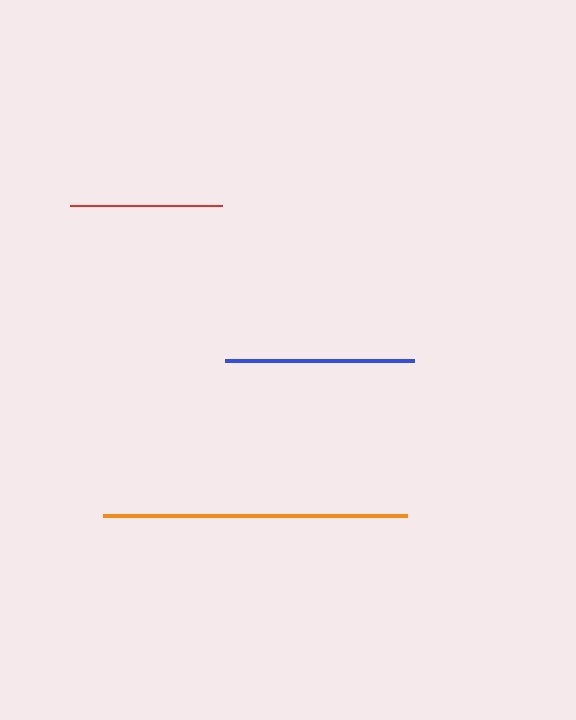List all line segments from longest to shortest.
From longest to shortest: orange, blue, red.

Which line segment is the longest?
The orange line is the longest at approximately 304 pixels.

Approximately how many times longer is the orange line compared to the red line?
The orange line is approximately 2.0 times the length of the red line.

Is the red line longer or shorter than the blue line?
The blue line is longer than the red line.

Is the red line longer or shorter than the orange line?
The orange line is longer than the red line.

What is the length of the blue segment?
The blue segment is approximately 189 pixels long.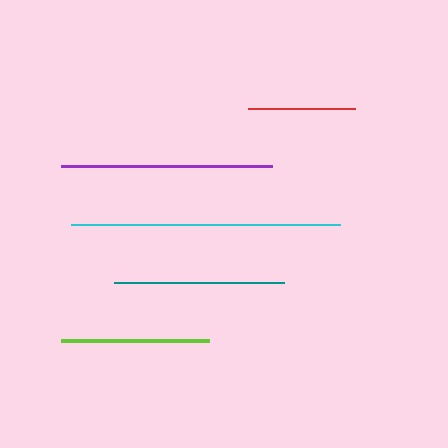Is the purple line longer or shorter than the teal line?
The purple line is longer than the teal line.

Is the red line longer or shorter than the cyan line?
The cyan line is longer than the red line.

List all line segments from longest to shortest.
From longest to shortest: cyan, purple, teal, lime, red.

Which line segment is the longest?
The cyan line is the longest at approximately 270 pixels.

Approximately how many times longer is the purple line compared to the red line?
The purple line is approximately 2.0 times the length of the red line.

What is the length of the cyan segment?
The cyan segment is approximately 270 pixels long.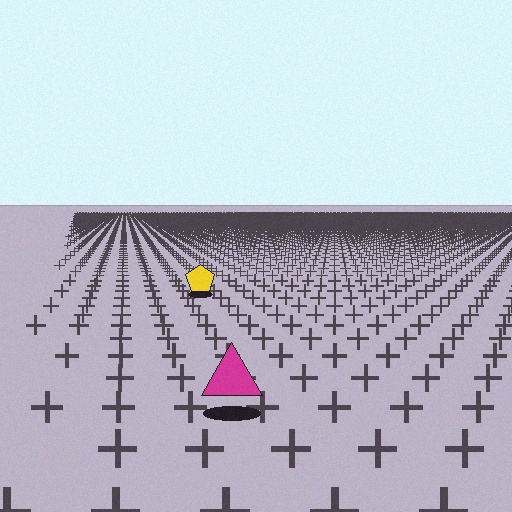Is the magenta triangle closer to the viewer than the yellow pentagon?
Yes. The magenta triangle is closer — you can tell from the texture gradient: the ground texture is coarser near it.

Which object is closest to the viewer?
The magenta triangle is closest. The texture marks near it are larger and more spread out.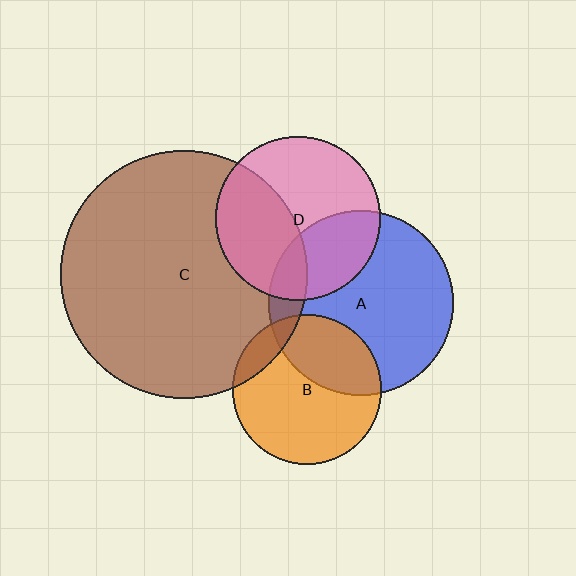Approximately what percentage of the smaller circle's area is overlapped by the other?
Approximately 10%.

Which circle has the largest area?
Circle C (brown).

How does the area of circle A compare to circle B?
Approximately 1.5 times.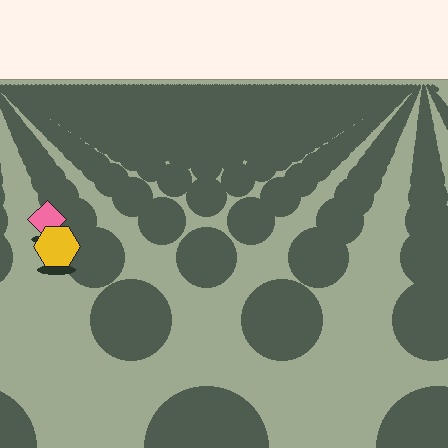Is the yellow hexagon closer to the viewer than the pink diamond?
Yes. The yellow hexagon is closer — you can tell from the texture gradient: the ground texture is coarser near it.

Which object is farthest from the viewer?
The pink diamond is farthest from the viewer. It appears smaller and the ground texture around it is denser.